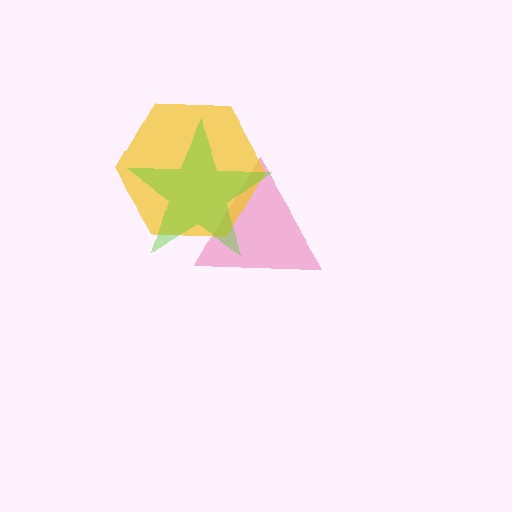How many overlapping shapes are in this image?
There are 3 overlapping shapes in the image.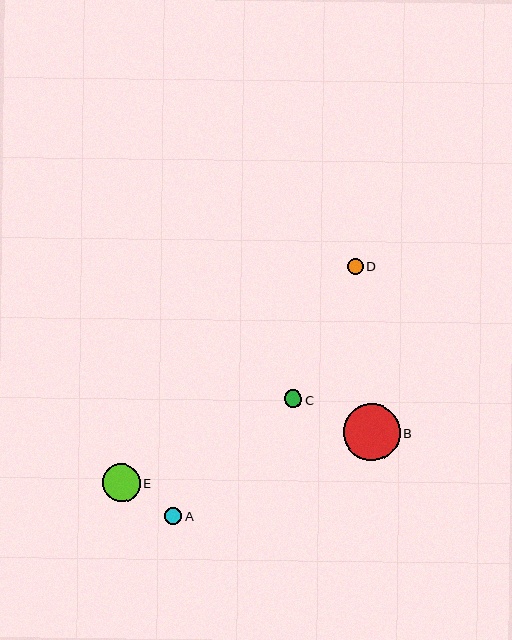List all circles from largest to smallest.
From largest to smallest: B, E, C, A, D.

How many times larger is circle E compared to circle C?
Circle E is approximately 2.1 times the size of circle C.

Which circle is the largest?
Circle B is the largest with a size of approximately 57 pixels.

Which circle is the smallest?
Circle D is the smallest with a size of approximately 16 pixels.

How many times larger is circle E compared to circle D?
Circle E is approximately 2.3 times the size of circle D.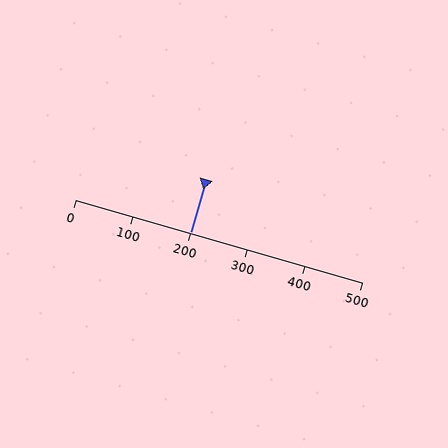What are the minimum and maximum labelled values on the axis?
The axis runs from 0 to 500.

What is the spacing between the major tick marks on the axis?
The major ticks are spaced 100 apart.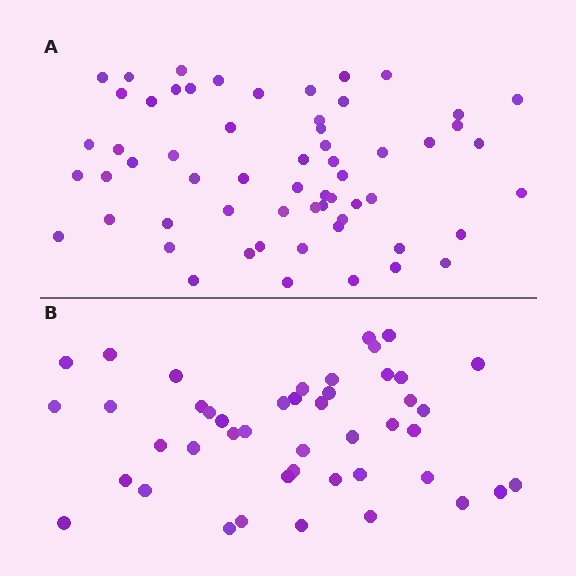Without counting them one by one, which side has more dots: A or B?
Region A (the top region) has more dots.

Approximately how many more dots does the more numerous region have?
Region A has approximately 15 more dots than region B.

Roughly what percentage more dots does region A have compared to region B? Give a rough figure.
About 35% more.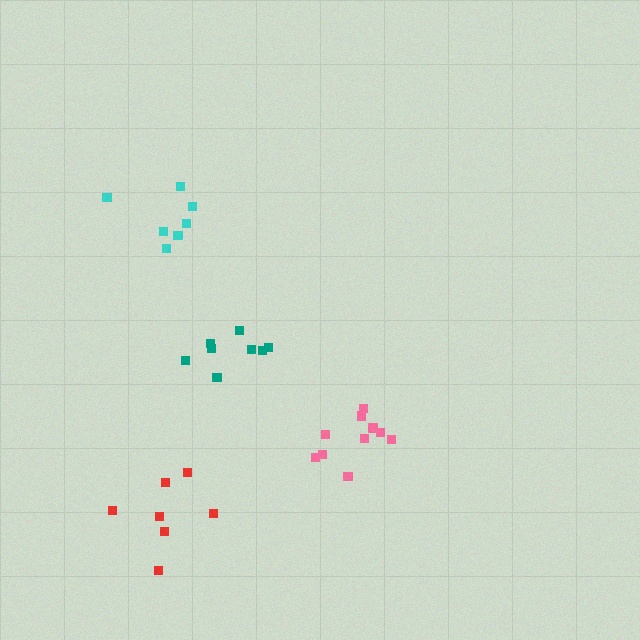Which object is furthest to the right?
The pink cluster is rightmost.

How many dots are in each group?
Group 1: 8 dots, Group 2: 10 dots, Group 3: 7 dots, Group 4: 7 dots (32 total).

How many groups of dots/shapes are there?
There are 4 groups.